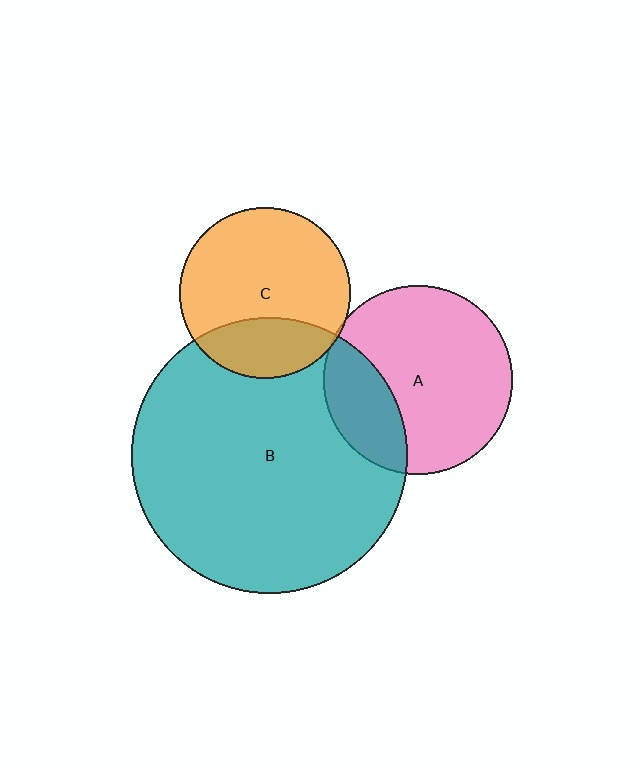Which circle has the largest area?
Circle B (teal).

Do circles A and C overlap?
Yes.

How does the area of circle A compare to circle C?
Approximately 1.2 times.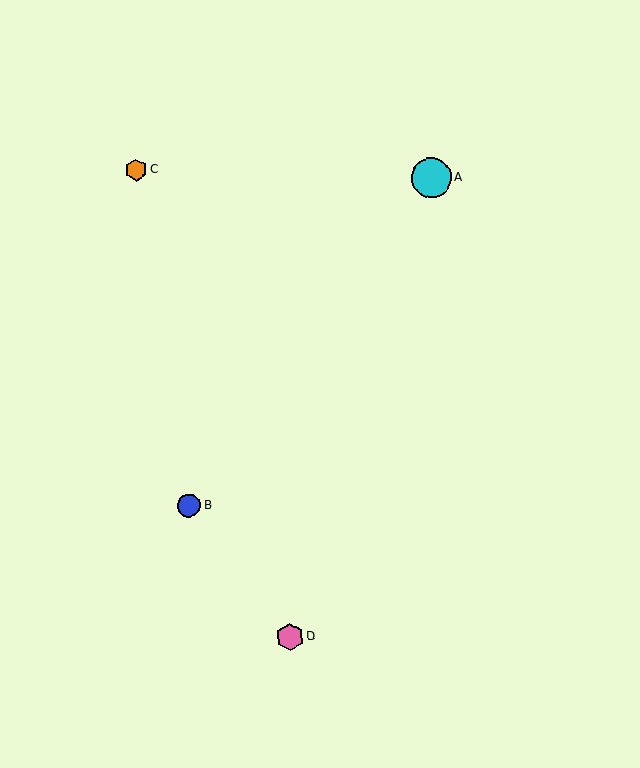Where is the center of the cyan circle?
The center of the cyan circle is at (431, 178).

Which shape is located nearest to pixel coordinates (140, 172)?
The orange hexagon (labeled C) at (136, 170) is nearest to that location.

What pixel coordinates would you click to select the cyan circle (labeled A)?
Click at (431, 178) to select the cyan circle A.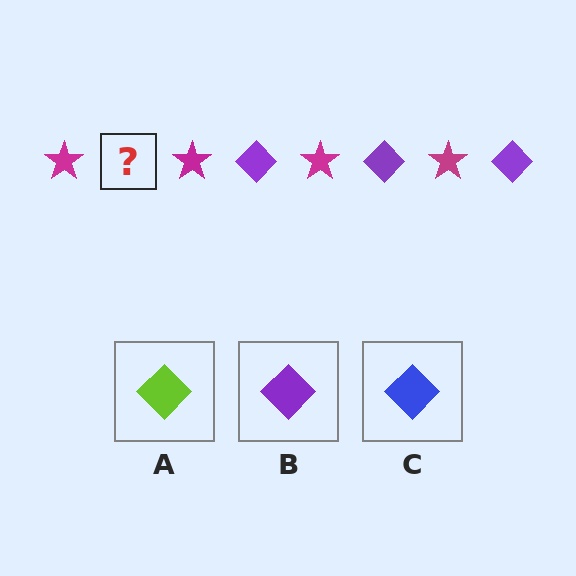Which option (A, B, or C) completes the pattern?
B.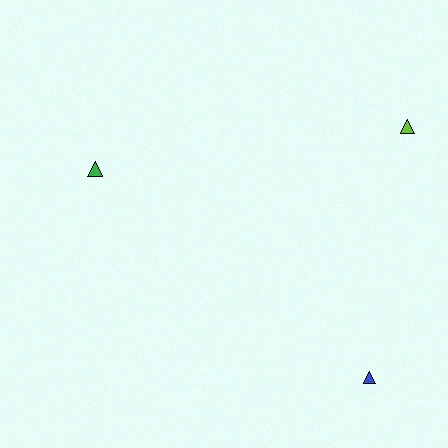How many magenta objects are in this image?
There are no magenta objects.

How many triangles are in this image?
There are 3 triangles.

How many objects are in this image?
There are 3 objects.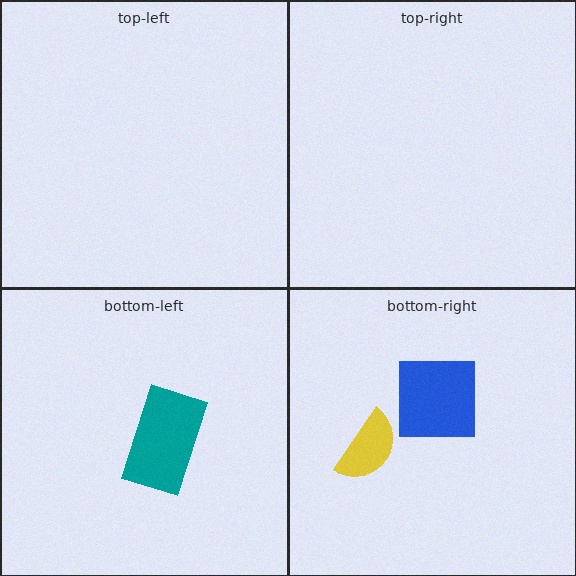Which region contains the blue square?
The bottom-right region.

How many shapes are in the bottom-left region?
1.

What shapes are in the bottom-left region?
The teal rectangle.